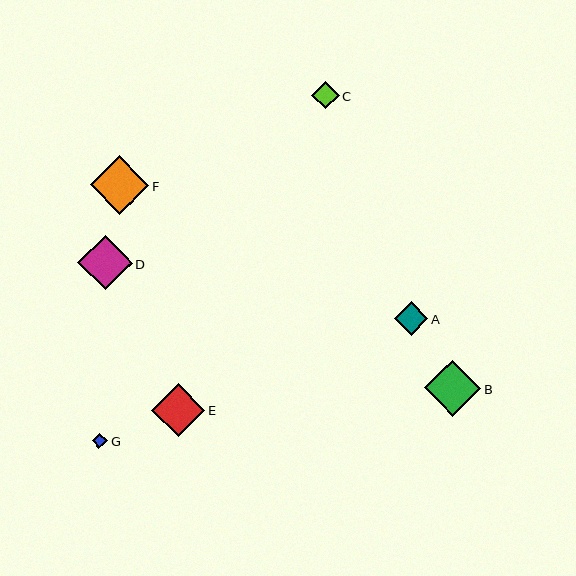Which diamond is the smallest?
Diamond G is the smallest with a size of approximately 15 pixels.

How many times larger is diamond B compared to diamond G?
Diamond B is approximately 3.7 times the size of diamond G.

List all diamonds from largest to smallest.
From largest to smallest: F, B, D, E, A, C, G.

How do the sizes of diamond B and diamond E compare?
Diamond B and diamond E are approximately the same size.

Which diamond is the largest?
Diamond F is the largest with a size of approximately 59 pixels.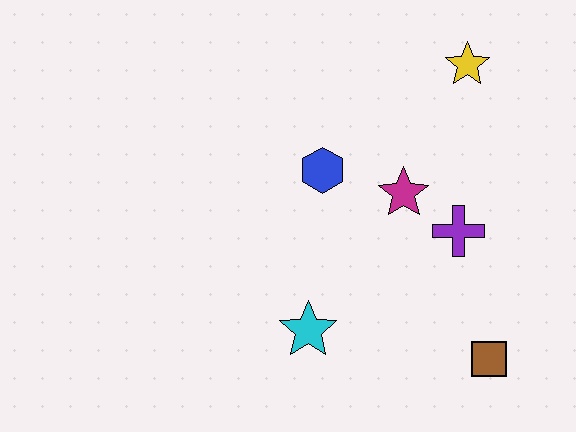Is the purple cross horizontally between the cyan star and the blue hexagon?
No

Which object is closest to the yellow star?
The magenta star is closest to the yellow star.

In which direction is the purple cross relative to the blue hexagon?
The purple cross is to the right of the blue hexagon.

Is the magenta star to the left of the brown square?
Yes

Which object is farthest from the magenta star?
The brown square is farthest from the magenta star.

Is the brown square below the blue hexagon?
Yes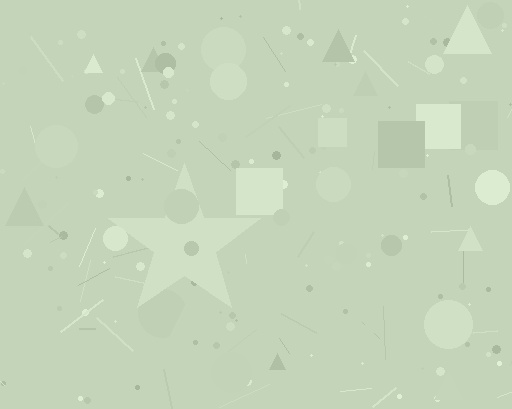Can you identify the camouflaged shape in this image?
The camouflaged shape is a star.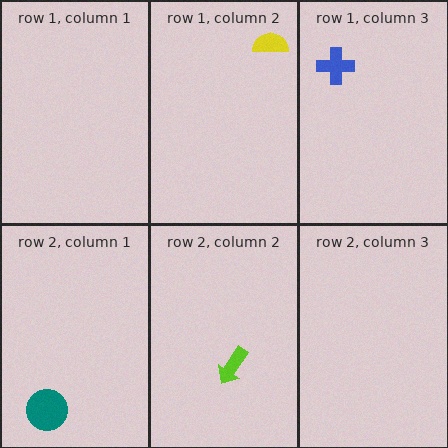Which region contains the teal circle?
The row 2, column 1 region.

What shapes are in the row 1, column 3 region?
The blue cross.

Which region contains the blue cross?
The row 1, column 3 region.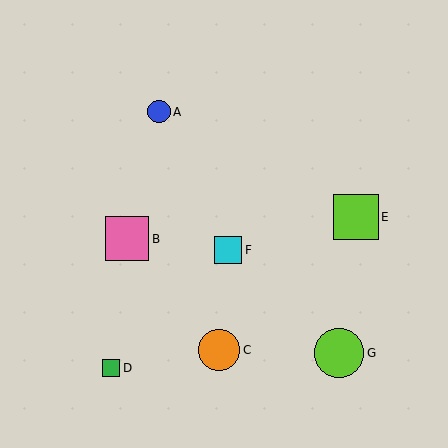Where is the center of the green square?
The center of the green square is at (111, 368).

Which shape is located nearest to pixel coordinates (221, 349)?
The orange circle (labeled C) at (219, 350) is nearest to that location.